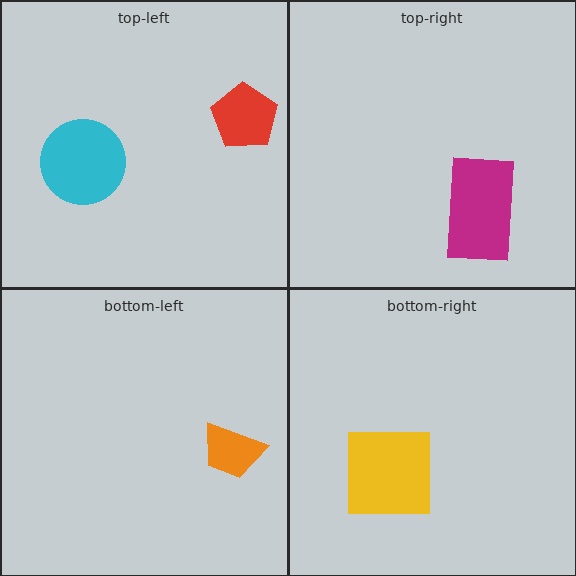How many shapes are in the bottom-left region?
1.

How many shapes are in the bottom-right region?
1.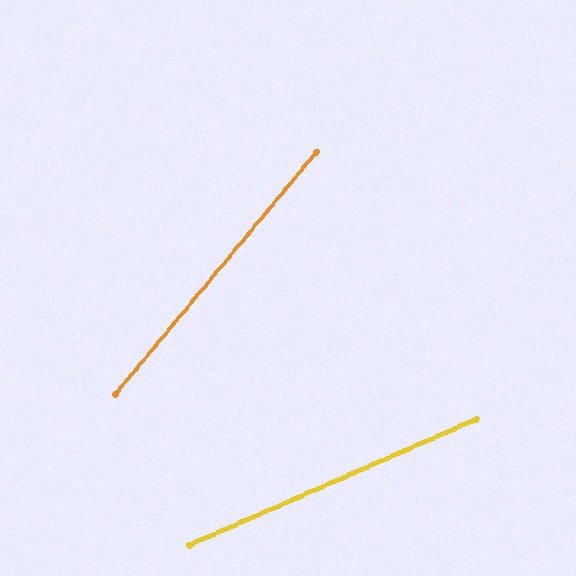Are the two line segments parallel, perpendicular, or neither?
Neither parallel nor perpendicular — they differ by about 27°.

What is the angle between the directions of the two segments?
Approximately 27 degrees.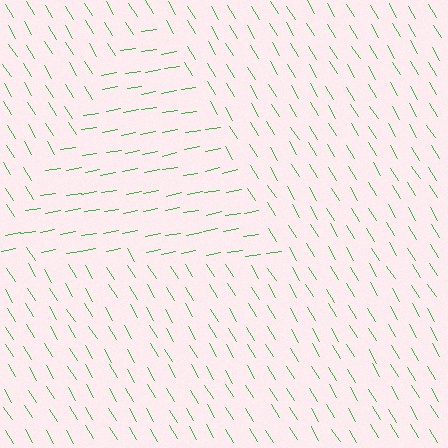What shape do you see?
I see a triangle.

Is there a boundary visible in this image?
Yes, there is a texture boundary formed by a change in line orientation.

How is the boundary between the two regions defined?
The boundary is defined purely by a change in line orientation (approximately 69 degrees difference). All lines are the same color and thickness.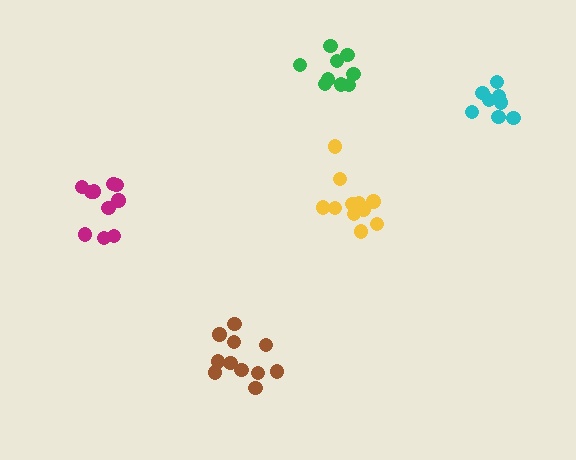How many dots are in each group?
Group 1: 8 dots, Group 2: 9 dots, Group 3: 10 dots, Group 4: 12 dots, Group 5: 11 dots (50 total).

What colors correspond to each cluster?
The clusters are colored: cyan, green, magenta, yellow, brown.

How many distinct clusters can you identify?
There are 5 distinct clusters.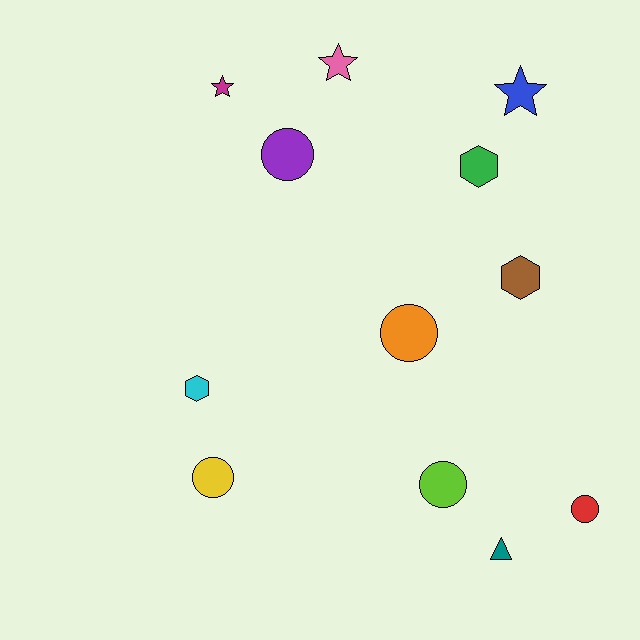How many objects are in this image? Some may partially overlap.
There are 12 objects.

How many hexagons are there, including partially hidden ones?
There are 3 hexagons.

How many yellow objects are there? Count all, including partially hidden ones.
There is 1 yellow object.